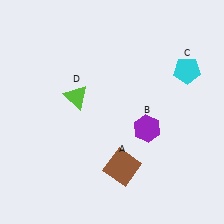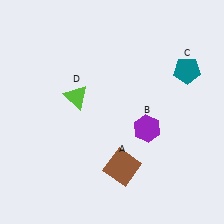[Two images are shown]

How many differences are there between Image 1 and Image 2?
There is 1 difference between the two images.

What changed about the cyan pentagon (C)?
In Image 1, C is cyan. In Image 2, it changed to teal.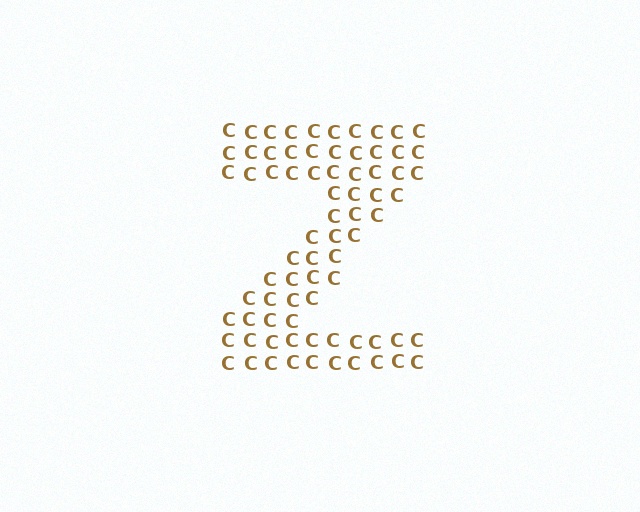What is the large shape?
The large shape is the letter Z.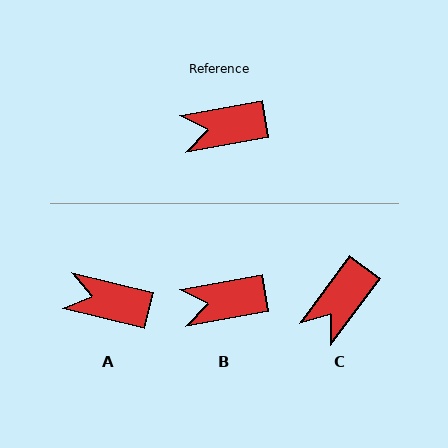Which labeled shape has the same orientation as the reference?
B.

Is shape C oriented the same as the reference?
No, it is off by about 44 degrees.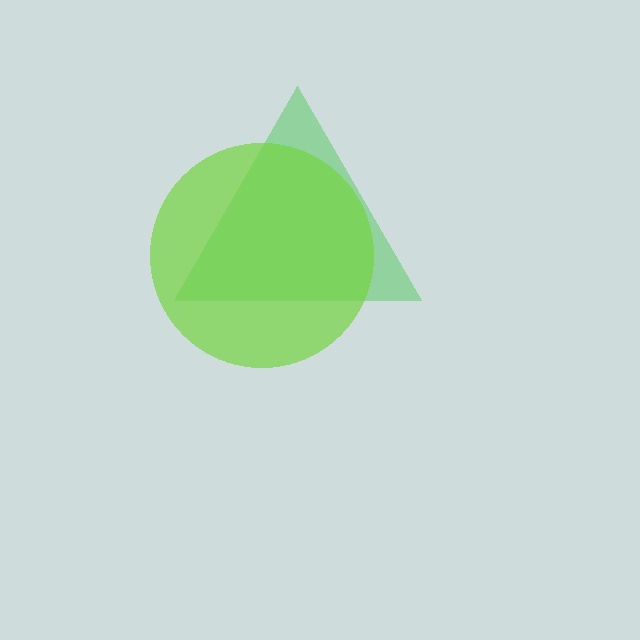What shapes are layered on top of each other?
The layered shapes are: a green triangle, a lime circle.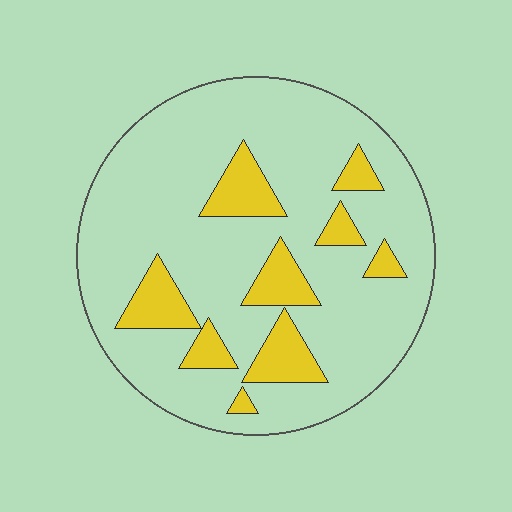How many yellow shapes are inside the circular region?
9.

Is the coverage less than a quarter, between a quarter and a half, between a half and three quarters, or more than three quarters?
Less than a quarter.